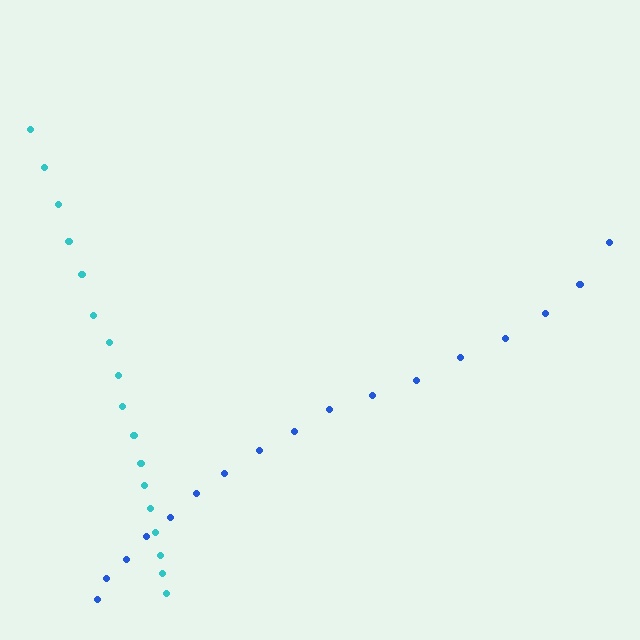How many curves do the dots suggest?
There are 2 distinct paths.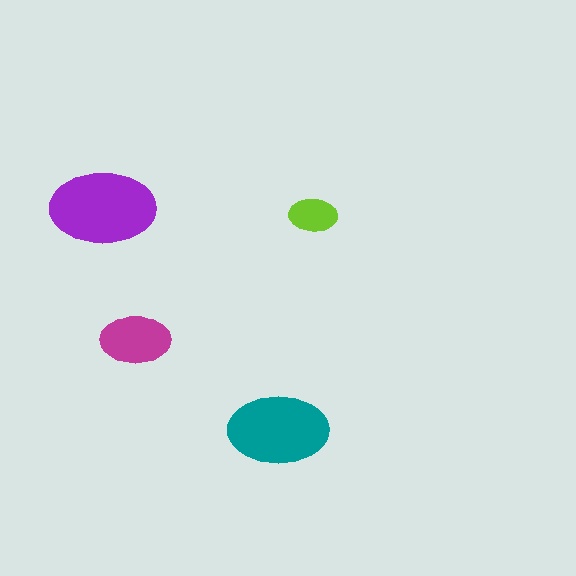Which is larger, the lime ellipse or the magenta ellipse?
The magenta one.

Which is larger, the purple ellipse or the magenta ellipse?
The purple one.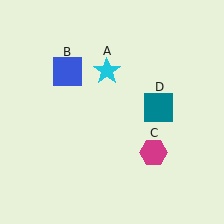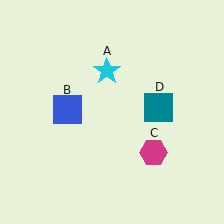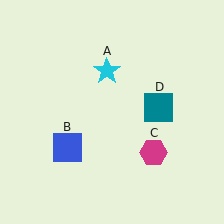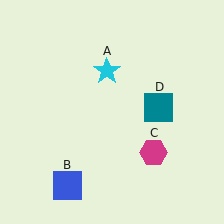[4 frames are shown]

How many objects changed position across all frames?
1 object changed position: blue square (object B).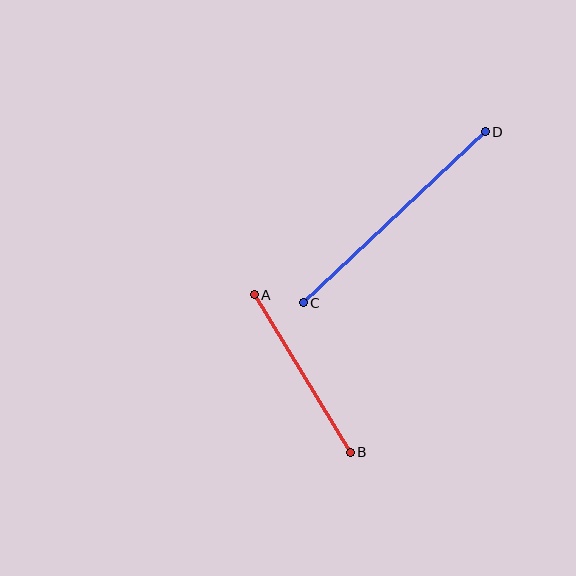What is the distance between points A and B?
The distance is approximately 184 pixels.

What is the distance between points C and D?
The distance is approximately 250 pixels.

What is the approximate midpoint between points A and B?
The midpoint is at approximately (302, 374) pixels.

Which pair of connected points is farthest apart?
Points C and D are farthest apart.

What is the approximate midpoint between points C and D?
The midpoint is at approximately (394, 217) pixels.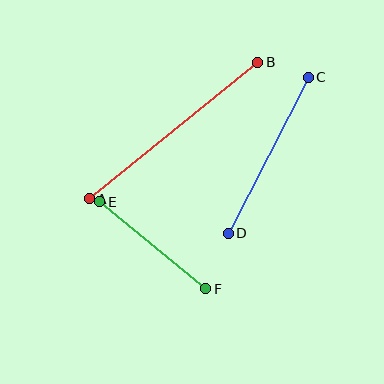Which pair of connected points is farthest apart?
Points A and B are farthest apart.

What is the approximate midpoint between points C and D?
The midpoint is at approximately (268, 155) pixels.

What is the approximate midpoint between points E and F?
The midpoint is at approximately (153, 245) pixels.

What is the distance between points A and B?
The distance is approximately 217 pixels.